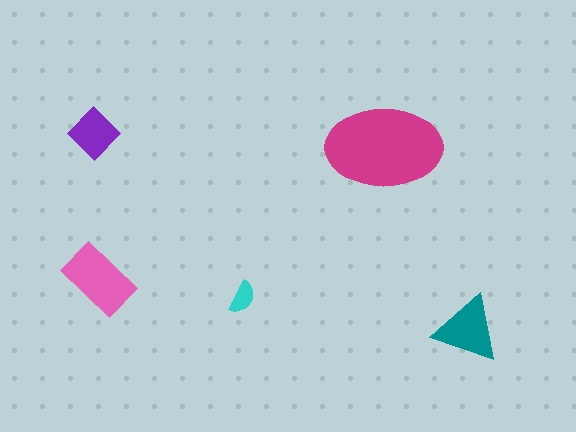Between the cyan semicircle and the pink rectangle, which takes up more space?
The pink rectangle.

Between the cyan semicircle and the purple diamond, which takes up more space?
The purple diamond.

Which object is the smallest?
The cyan semicircle.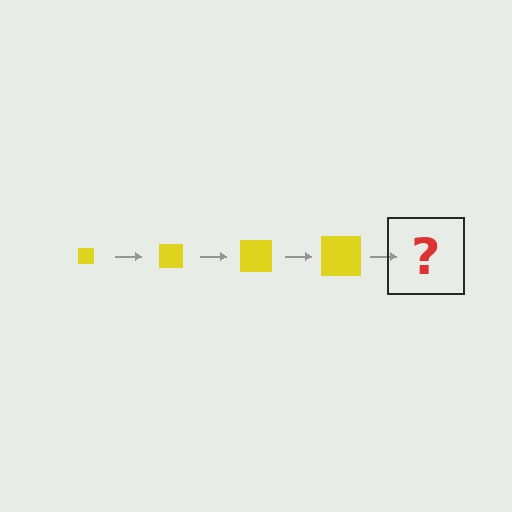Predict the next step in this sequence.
The next step is a yellow square, larger than the previous one.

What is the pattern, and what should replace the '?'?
The pattern is that the square gets progressively larger each step. The '?' should be a yellow square, larger than the previous one.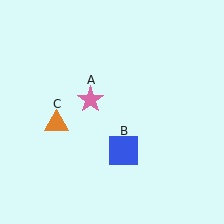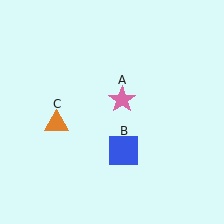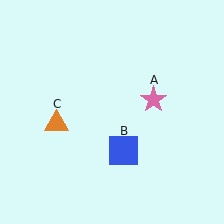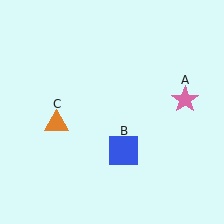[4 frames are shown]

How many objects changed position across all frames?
1 object changed position: pink star (object A).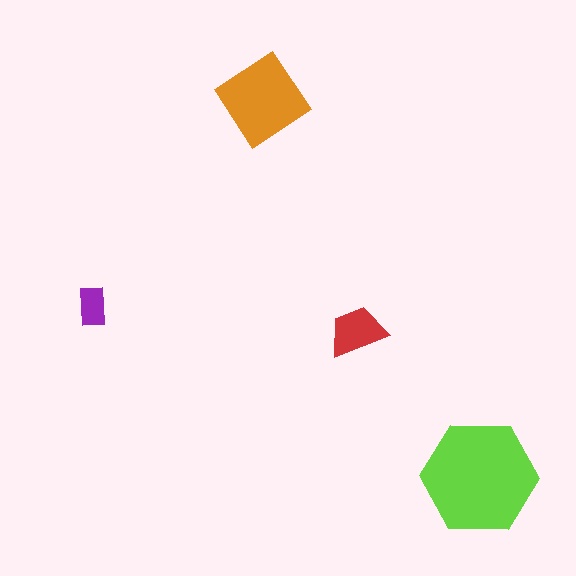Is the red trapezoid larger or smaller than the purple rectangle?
Larger.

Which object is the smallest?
The purple rectangle.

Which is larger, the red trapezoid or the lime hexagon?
The lime hexagon.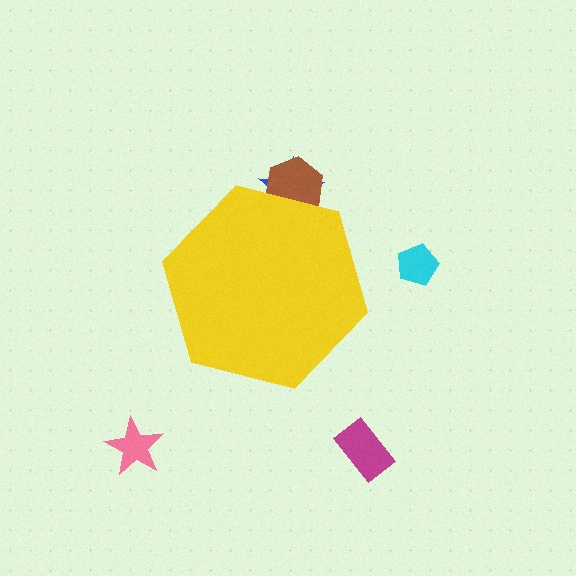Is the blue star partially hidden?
Yes, the blue star is partially hidden behind the yellow hexagon.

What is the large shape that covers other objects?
A yellow hexagon.